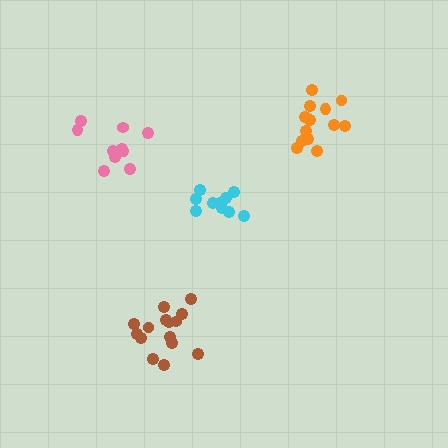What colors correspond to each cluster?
The clusters are colored: pink, brown, orange, cyan.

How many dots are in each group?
Group 1: 10 dots, Group 2: 15 dots, Group 3: 13 dots, Group 4: 10 dots (48 total).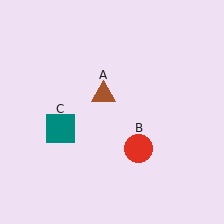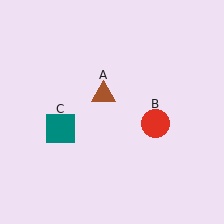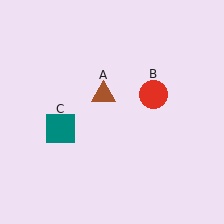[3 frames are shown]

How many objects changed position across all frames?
1 object changed position: red circle (object B).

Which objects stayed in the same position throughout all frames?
Brown triangle (object A) and teal square (object C) remained stationary.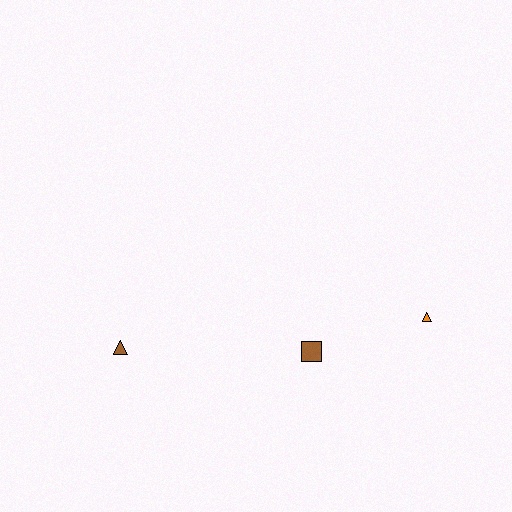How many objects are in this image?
There are 3 objects.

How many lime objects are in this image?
There are no lime objects.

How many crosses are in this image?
There are no crosses.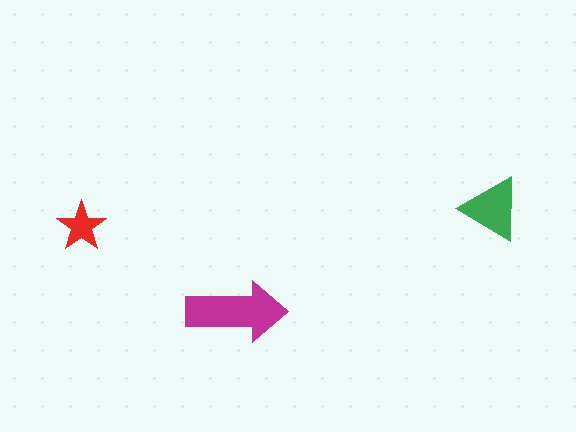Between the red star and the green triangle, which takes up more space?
The green triangle.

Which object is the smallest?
The red star.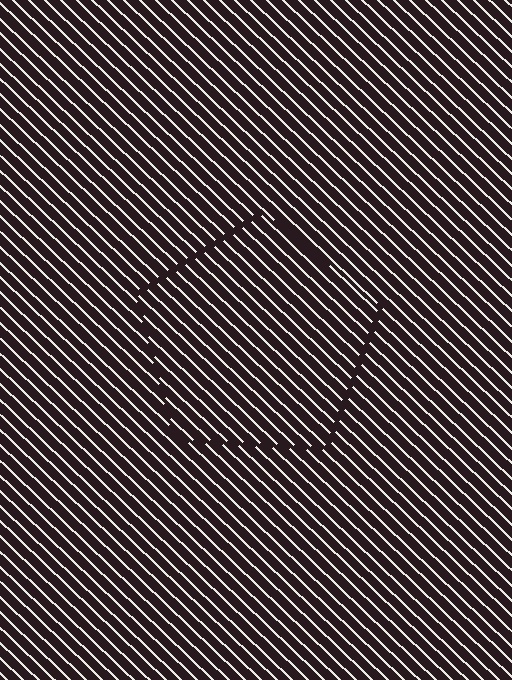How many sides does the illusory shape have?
5 sides — the line-ends trace a pentagon.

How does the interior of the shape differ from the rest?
The interior of the shape contains the same grating, shifted by half a period — the contour is defined by the phase discontinuity where line-ends from the inner and outer gratings abut.